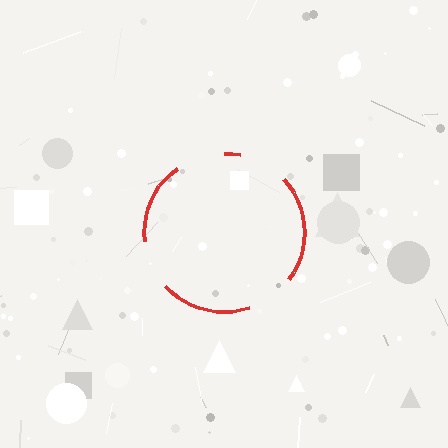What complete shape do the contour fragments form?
The contour fragments form a circle.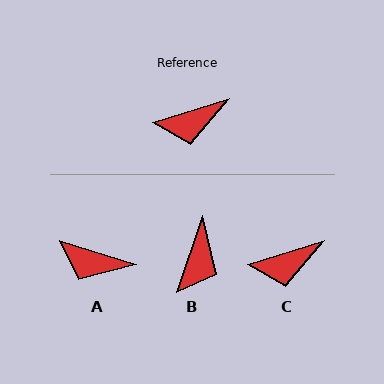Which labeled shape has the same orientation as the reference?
C.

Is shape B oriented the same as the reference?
No, it is off by about 54 degrees.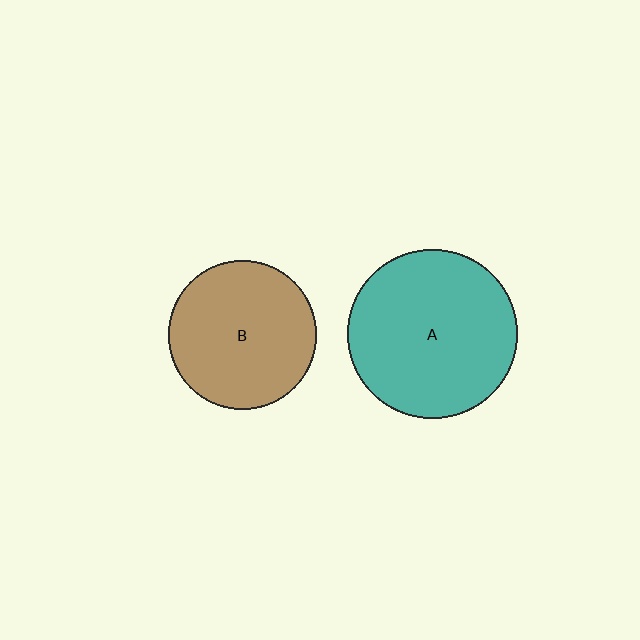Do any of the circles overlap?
No, none of the circles overlap.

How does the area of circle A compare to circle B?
Approximately 1.3 times.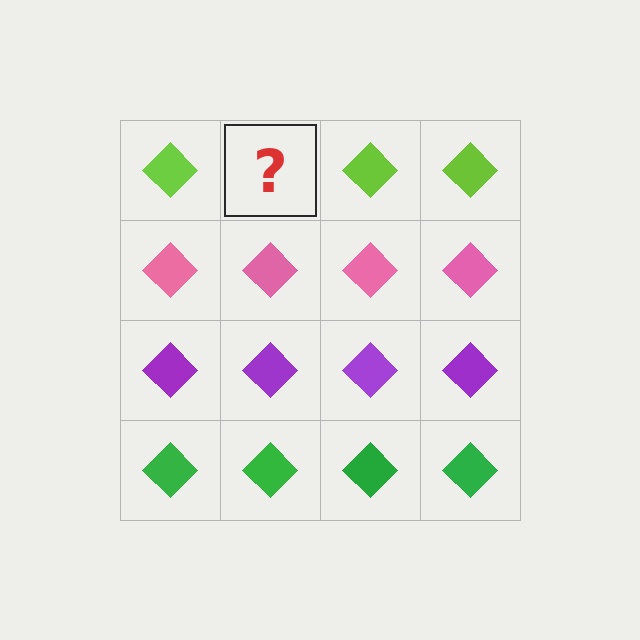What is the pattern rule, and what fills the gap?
The rule is that each row has a consistent color. The gap should be filled with a lime diamond.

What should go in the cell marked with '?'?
The missing cell should contain a lime diamond.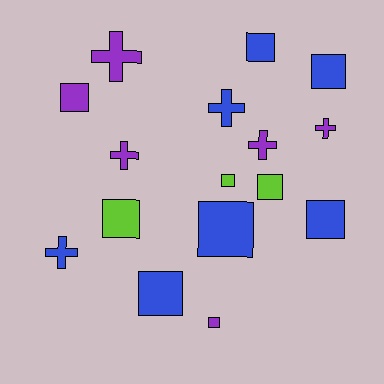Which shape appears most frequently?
Square, with 10 objects.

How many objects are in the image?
There are 16 objects.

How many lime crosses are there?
There are no lime crosses.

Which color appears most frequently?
Blue, with 7 objects.